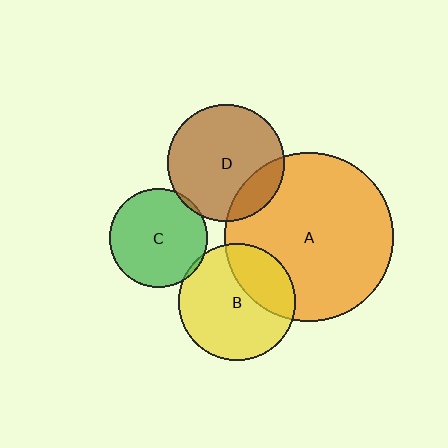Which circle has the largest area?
Circle A (orange).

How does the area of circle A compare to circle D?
Approximately 2.1 times.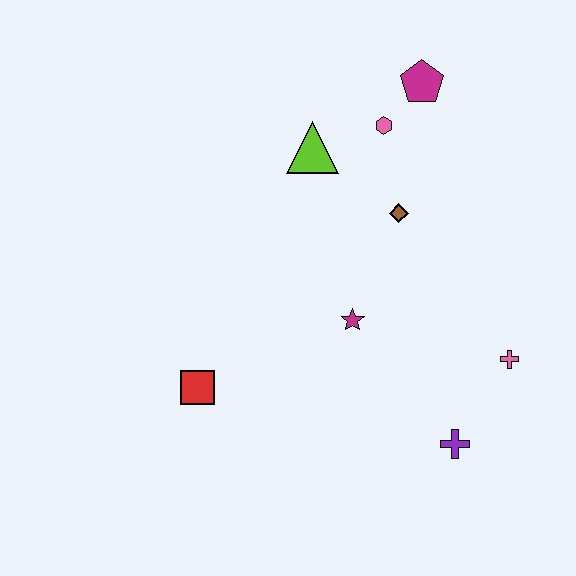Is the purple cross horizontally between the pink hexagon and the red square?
No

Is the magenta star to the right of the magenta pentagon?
No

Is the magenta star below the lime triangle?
Yes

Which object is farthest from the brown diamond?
The red square is farthest from the brown diamond.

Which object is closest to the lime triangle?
The pink hexagon is closest to the lime triangle.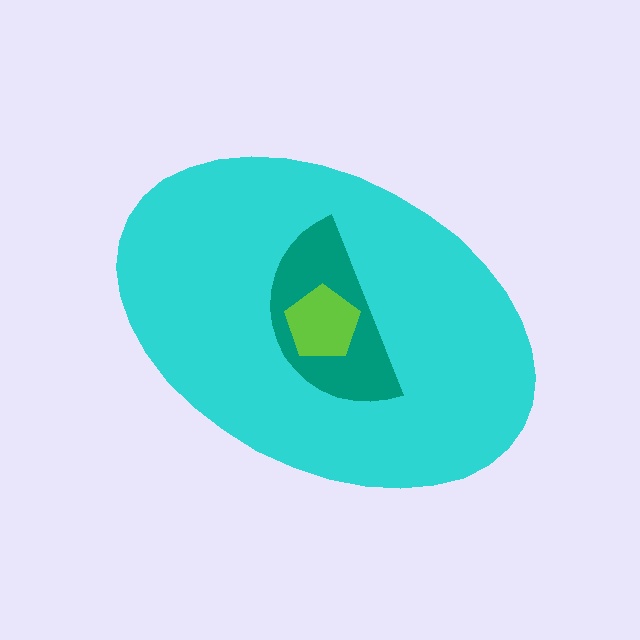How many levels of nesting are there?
3.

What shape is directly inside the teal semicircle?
The lime pentagon.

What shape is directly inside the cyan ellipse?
The teal semicircle.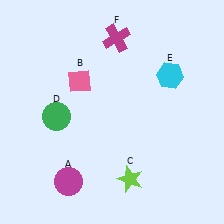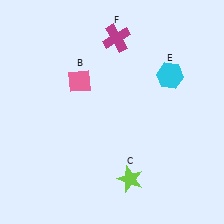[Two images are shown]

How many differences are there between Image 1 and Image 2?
There are 2 differences between the two images.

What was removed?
The magenta circle (A), the green circle (D) were removed in Image 2.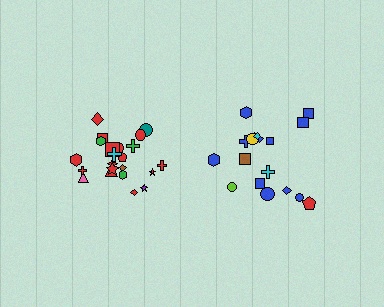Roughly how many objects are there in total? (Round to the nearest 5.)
Roughly 40 objects in total.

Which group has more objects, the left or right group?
The left group.